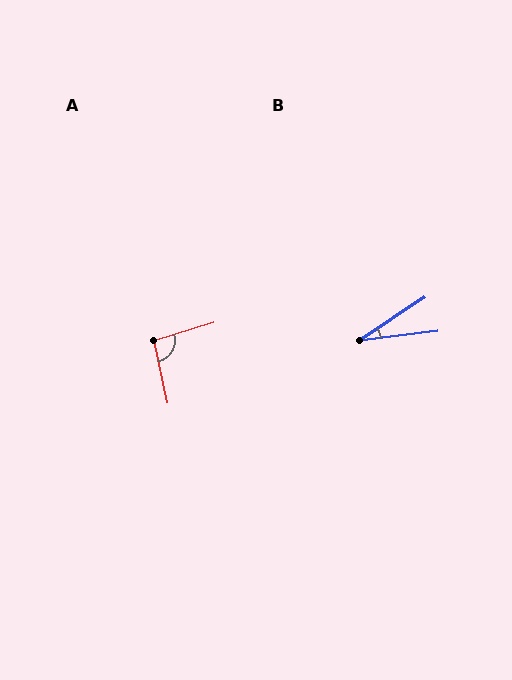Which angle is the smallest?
B, at approximately 27 degrees.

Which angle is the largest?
A, at approximately 95 degrees.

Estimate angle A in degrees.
Approximately 95 degrees.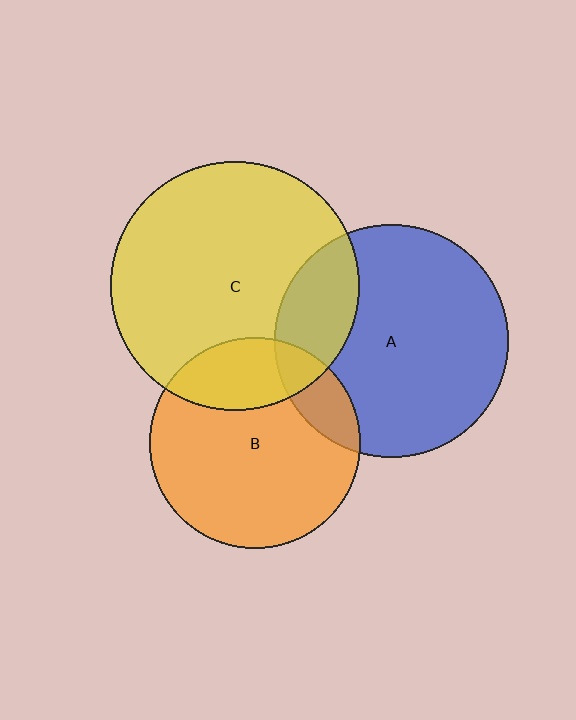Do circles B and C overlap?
Yes.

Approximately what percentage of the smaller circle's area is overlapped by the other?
Approximately 25%.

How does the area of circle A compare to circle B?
Approximately 1.2 times.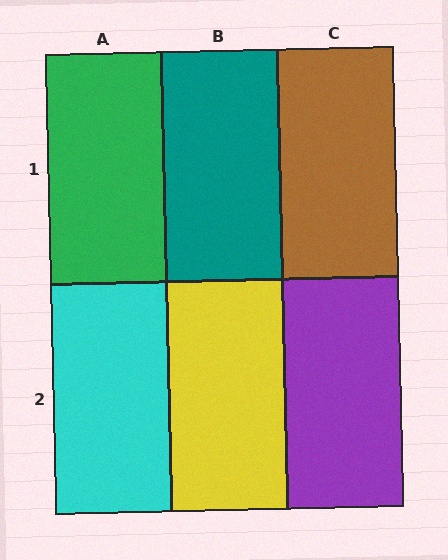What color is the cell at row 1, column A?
Green.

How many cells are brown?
1 cell is brown.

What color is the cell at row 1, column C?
Brown.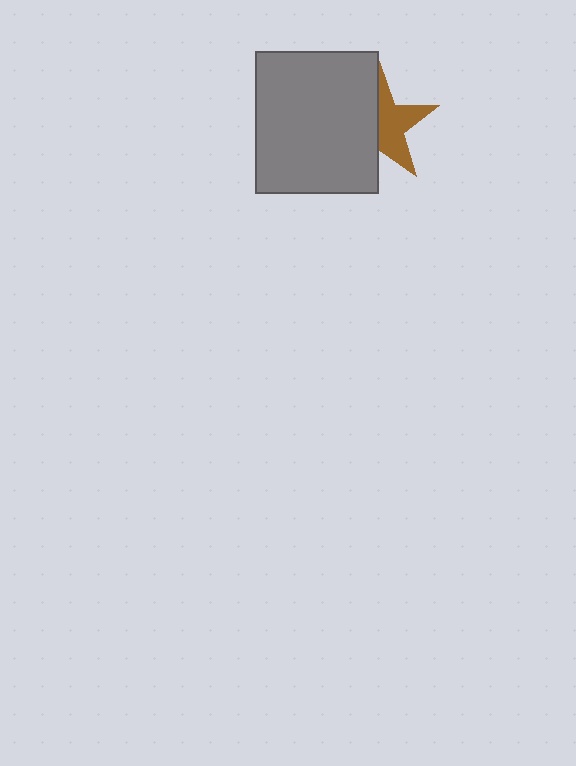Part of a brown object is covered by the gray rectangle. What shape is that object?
It is a star.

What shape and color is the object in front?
The object in front is a gray rectangle.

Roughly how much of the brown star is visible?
About half of it is visible (roughly 50%).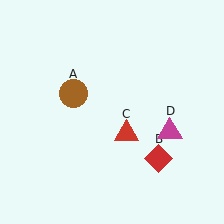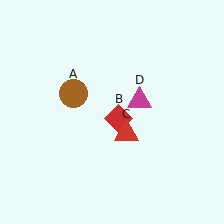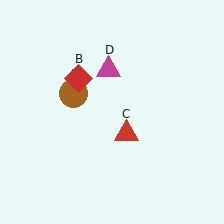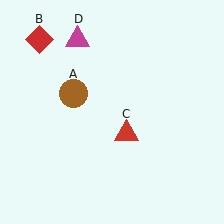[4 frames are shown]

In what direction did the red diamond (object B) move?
The red diamond (object B) moved up and to the left.